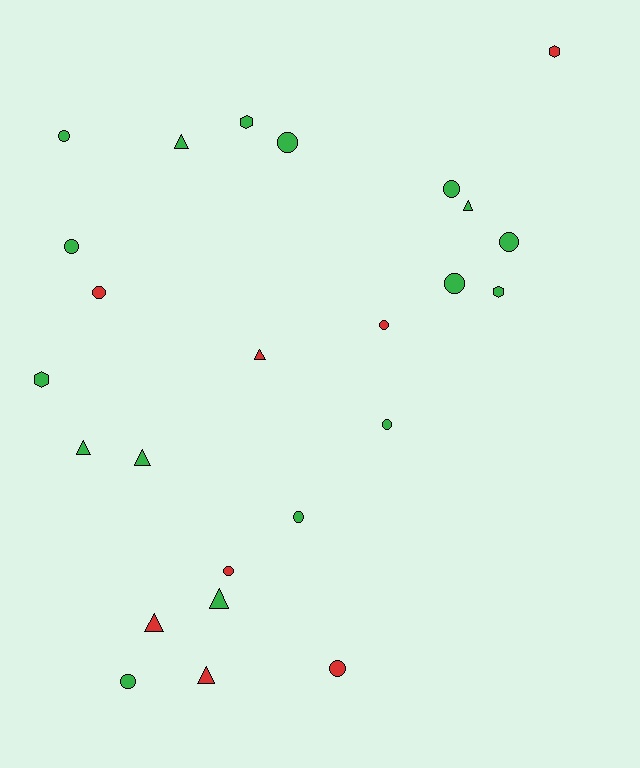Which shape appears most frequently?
Circle, with 13 objects.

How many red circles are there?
There are 4 red circles.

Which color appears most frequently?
Green, with 17 objects.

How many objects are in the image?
There are 25 objects.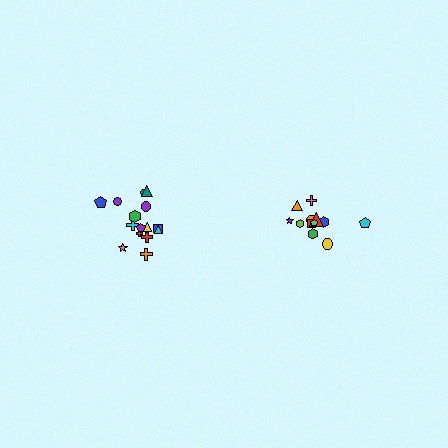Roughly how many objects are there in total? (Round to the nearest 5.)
Roughly 25 objects in total.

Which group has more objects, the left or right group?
The left group.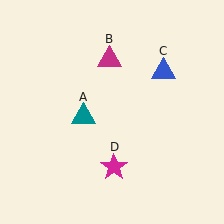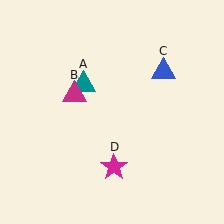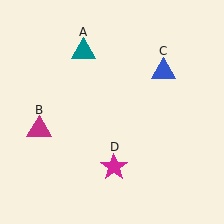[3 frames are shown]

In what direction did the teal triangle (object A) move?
The teal triangle (object A) moved up.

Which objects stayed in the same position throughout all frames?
Blue triangle (object C) and magenta star (object D) remained stationary.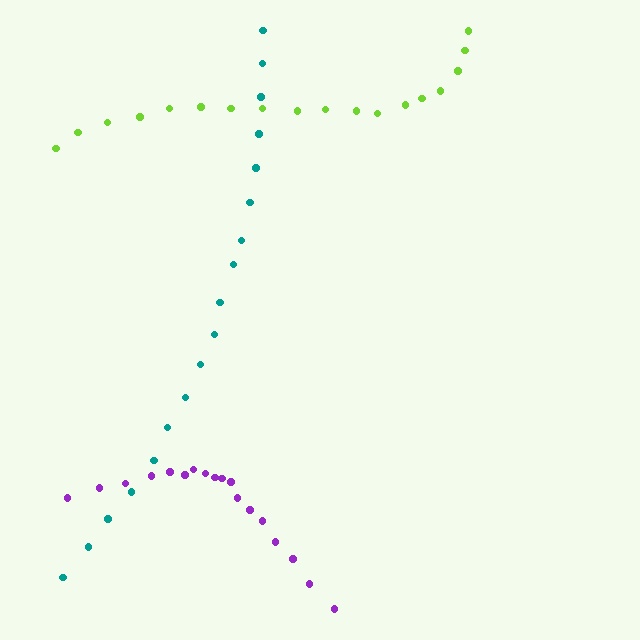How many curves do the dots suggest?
There are 3 distinct paths.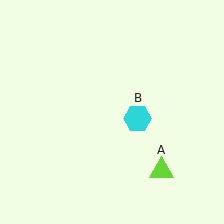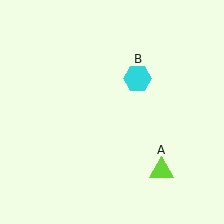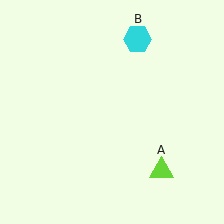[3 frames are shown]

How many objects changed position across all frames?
1 object changed position: cyan hexagon (object B).